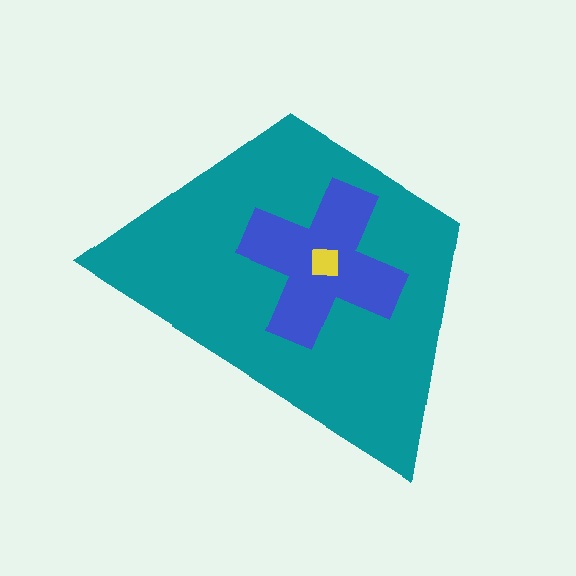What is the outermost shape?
The teal trapezoid.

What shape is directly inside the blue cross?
The yellow square.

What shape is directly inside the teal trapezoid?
The blue cross.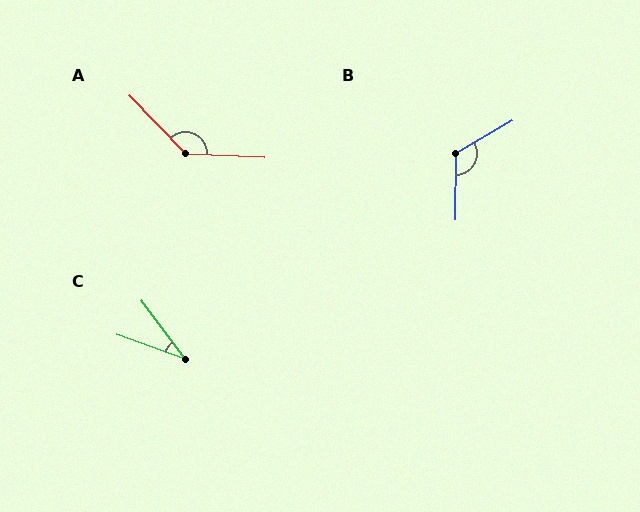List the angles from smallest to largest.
C (34°), B (120°), A (136°).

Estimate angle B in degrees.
Approximately 120 degrees.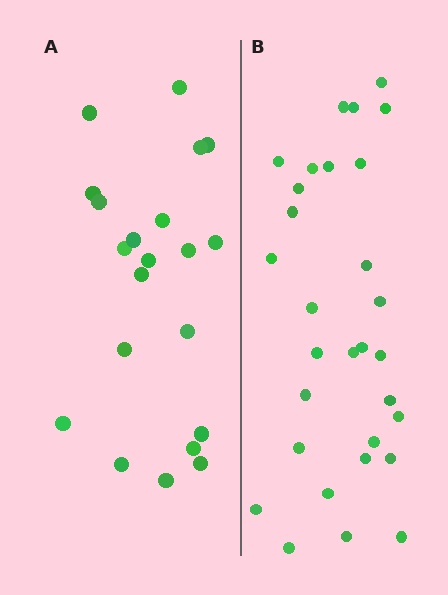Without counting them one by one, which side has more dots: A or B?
Region B (the right region) has more dots.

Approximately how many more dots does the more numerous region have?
Region B has roughly 8 or so more dots than region A.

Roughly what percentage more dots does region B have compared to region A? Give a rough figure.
About 45% more.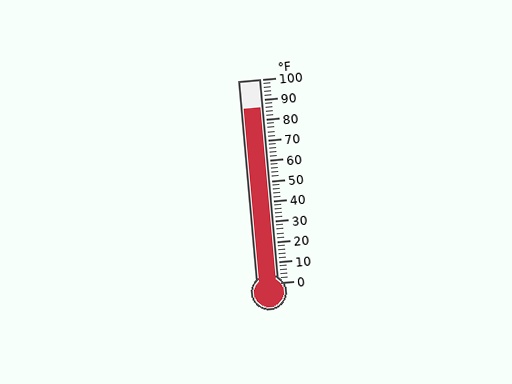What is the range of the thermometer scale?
The thermometer scale ranges from 0°F to 100°F.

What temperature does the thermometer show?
The thermometer shows approximately 86°F.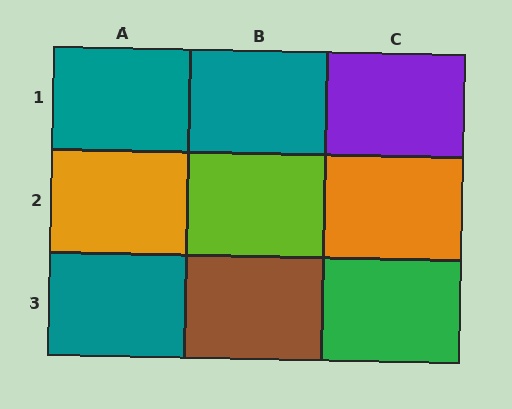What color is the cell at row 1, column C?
Purple.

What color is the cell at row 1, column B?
Teal.